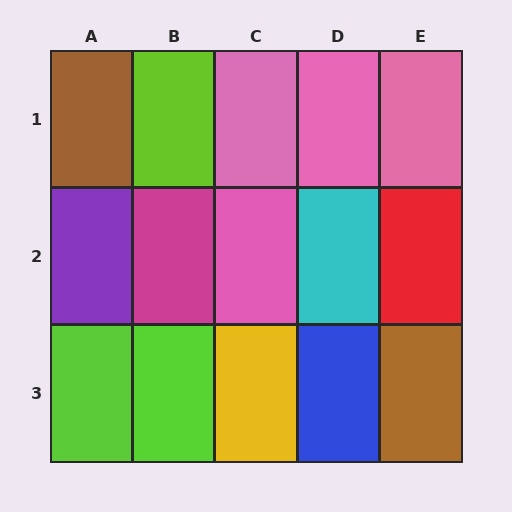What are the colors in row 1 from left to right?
Brown, lime, pink, pink, pink.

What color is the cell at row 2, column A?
Purple.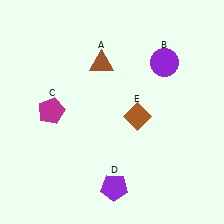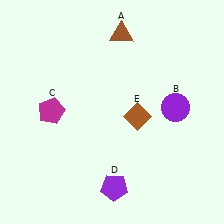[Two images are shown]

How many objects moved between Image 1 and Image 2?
2 objects moved between the two images.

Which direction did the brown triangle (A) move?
The brown triangle (A) moved up.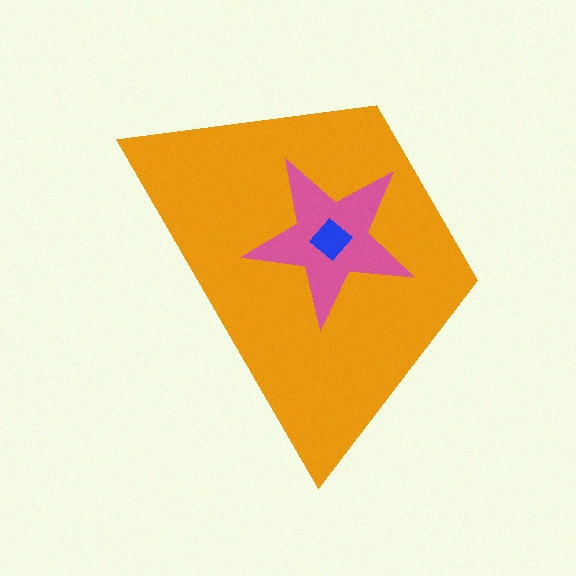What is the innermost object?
The blue diamond.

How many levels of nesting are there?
3.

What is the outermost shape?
The orange trapezoid.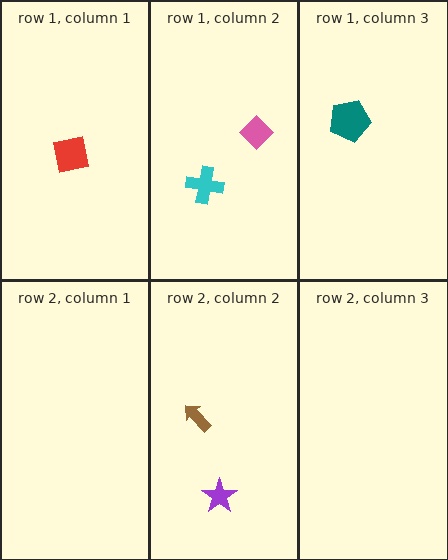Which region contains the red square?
The row 1, column 1 region.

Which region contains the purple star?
The row 2, column 2 region.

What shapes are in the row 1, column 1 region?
The red square.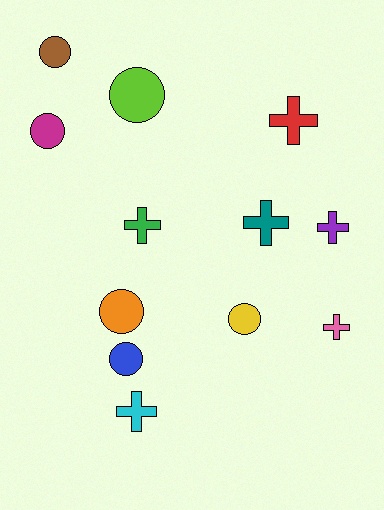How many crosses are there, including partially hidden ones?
There are 6 crosses.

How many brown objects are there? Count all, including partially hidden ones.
There is 1 brown object.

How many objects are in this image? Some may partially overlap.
There are 12 objects.